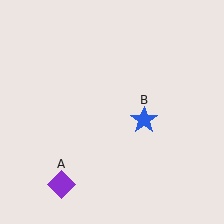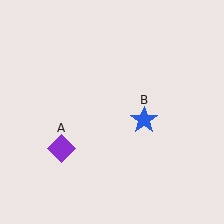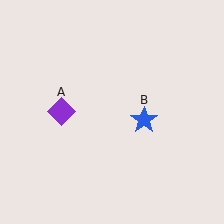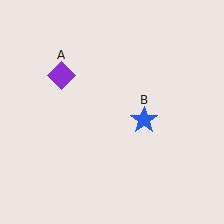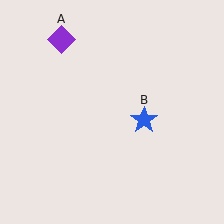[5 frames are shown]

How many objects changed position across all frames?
1 object changed position: purple diamond (object A).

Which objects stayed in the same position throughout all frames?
Blue star (object B) remained stationary.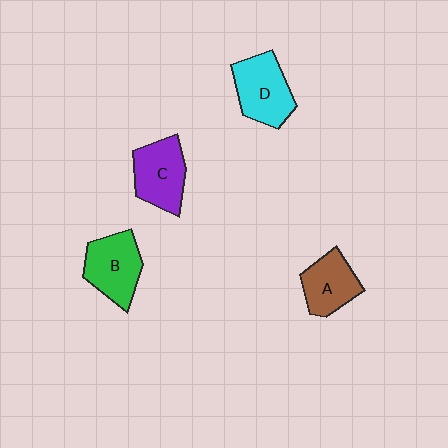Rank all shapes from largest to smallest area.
From largest to smallest: D (cyan), B (green), C (purple), A (brown).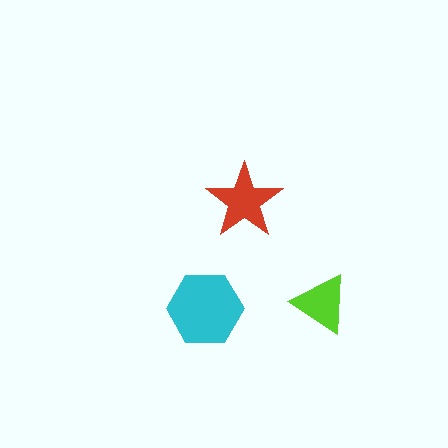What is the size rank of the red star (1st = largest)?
2nd.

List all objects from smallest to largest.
The lime triangle, the red star, the cyan hexagon.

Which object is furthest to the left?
The cyan hexagon is leftmost.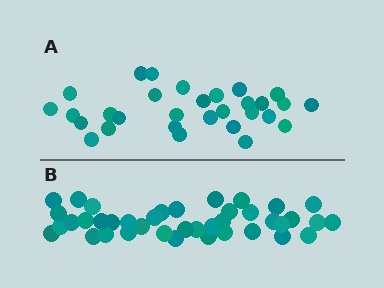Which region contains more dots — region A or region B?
Region B (the bottom region) has more dots.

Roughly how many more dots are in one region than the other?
Region B has roughly 10 or so more dots than region A.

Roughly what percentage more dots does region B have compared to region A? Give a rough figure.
About 35% more.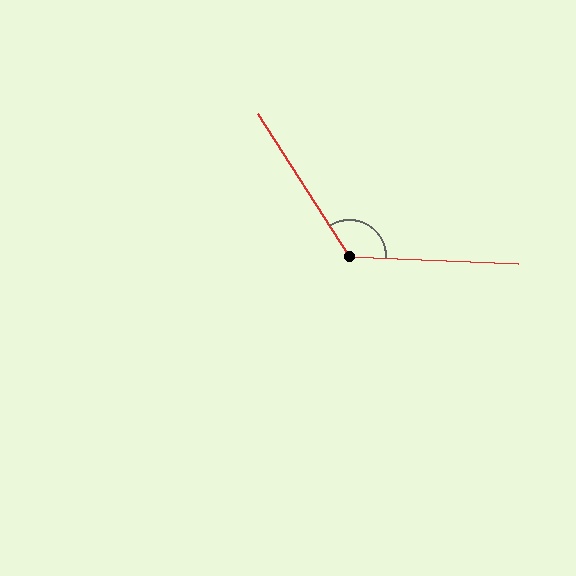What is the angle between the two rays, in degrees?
Approximately 125 degrees.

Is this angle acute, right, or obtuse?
It is obtuse.